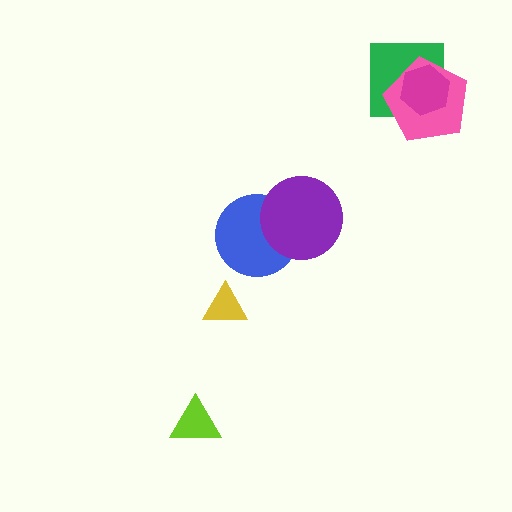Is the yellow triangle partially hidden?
No, no other shape covers it.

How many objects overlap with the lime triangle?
0 objects overlap with the lime triangle.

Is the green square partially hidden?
Yes, it is partially covered by another shape.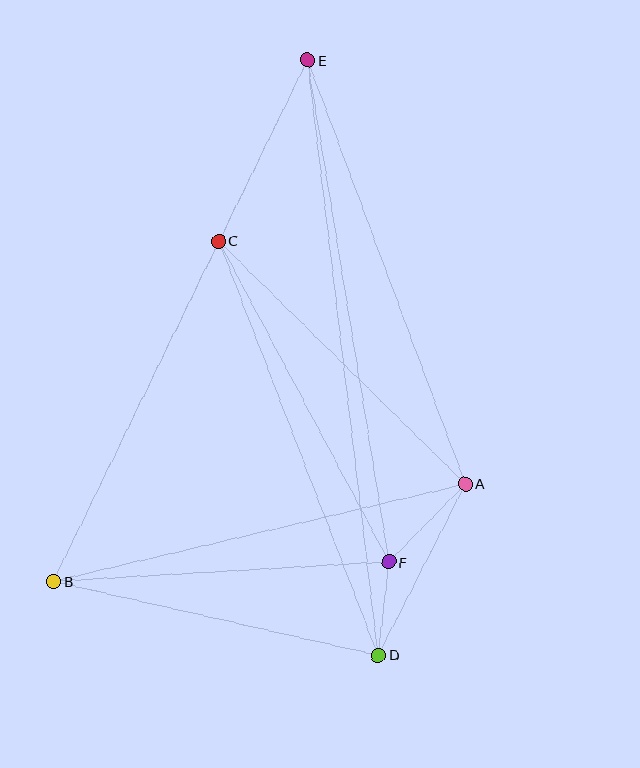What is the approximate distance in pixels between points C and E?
The distance between C and E is approximately 201 pixels.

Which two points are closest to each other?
Points D and F are closest to each other.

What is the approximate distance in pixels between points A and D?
The distance between A and D is approximately 192 pixels.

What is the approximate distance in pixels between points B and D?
The distance between B and D is approximately 333 pixels.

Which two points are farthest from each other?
Points D and E are farthest from each other.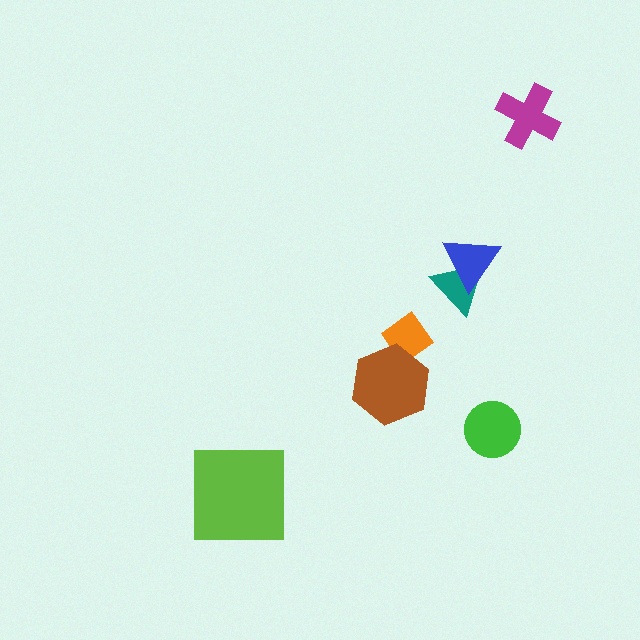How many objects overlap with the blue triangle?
1 object overlaps with the blue triangle.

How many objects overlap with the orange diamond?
1 object overlaps with the orange diamond.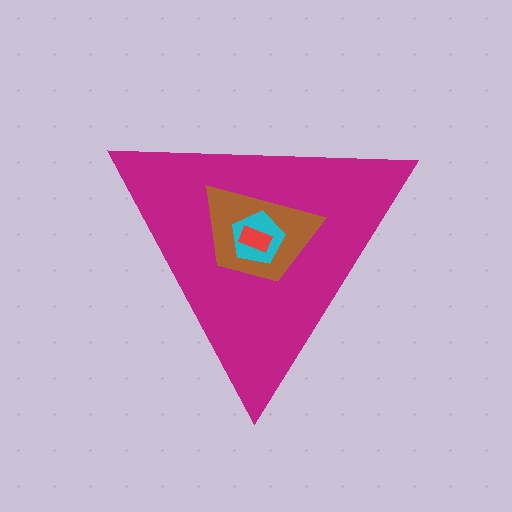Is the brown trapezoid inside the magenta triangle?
Yes.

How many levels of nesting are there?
4.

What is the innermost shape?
The red rectangle.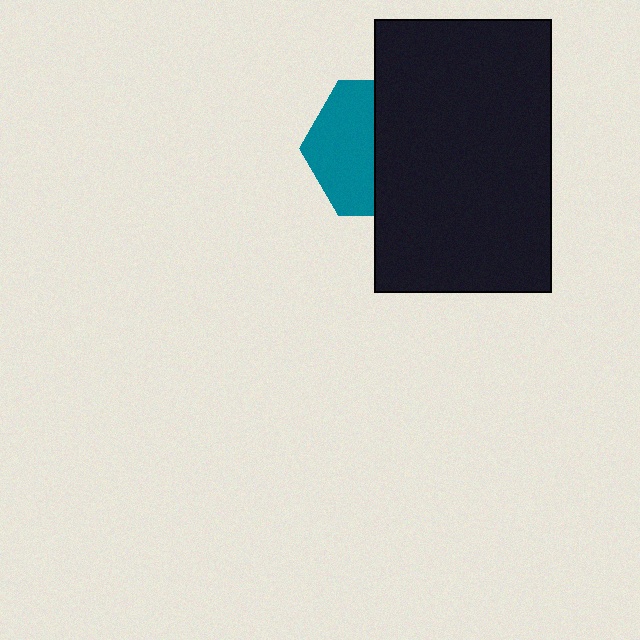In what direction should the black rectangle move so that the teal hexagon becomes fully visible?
The black rectangle should move right. That is the shortest direction to clear the overlap and leave the teal hexagon fully visible.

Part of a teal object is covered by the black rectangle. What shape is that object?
It is a hexagon.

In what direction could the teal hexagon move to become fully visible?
The teal hexagon could move left. That would shift it out from behind the black rectangle entirely.